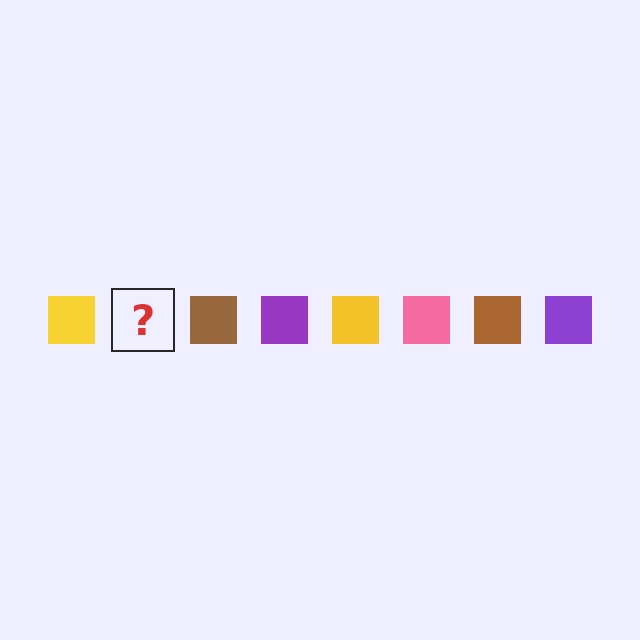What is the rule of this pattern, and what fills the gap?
The rule is that the pattern cycles through yellow, pink, brown, purple squares. The gap should be filled with a pink square.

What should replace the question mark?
The question mark should be replaced with a pink square.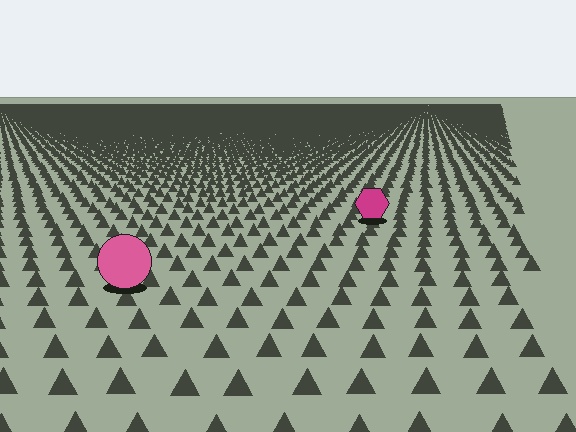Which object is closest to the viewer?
The pink circle is closest. The texture marks near it are larger and more spread out.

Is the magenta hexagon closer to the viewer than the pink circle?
No. The pink circle is closer — you can tell from the texture gradient: the ground texture is coarser near it.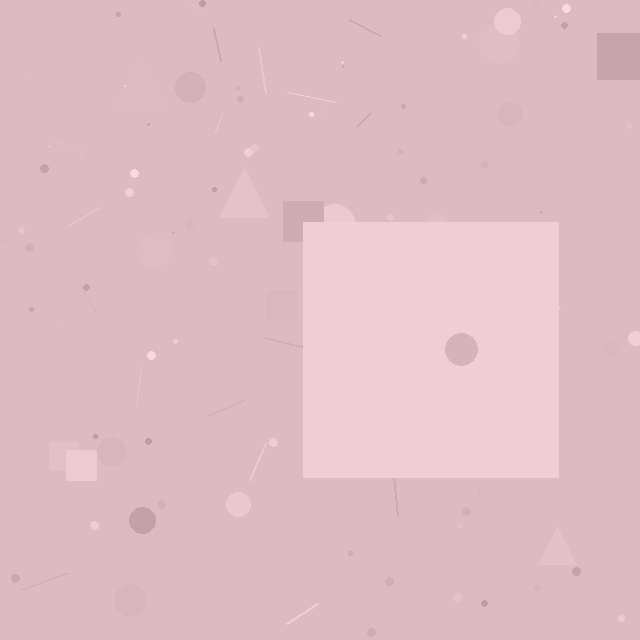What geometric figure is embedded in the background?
A square is embedded in the background.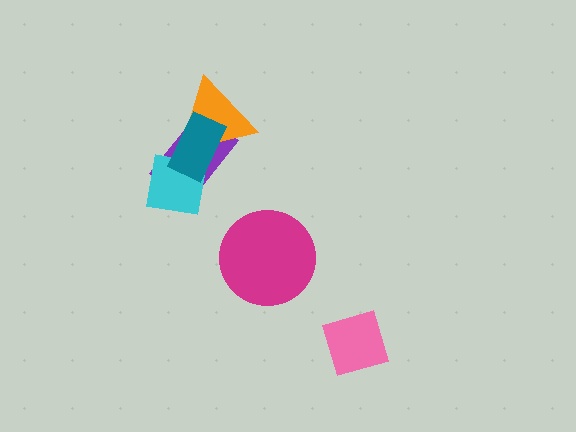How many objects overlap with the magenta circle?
0 objects overlap with the magenta circle.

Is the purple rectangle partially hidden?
Yes, it is partially covered by another shape.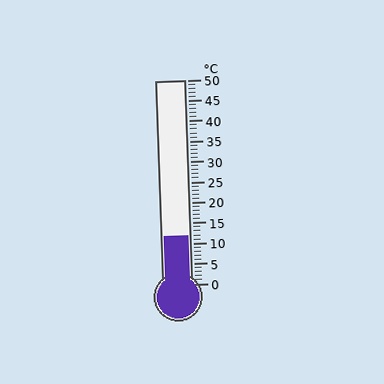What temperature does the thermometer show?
The thermometer shows approximately 12°C.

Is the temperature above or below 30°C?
The temperature is below 30°C.